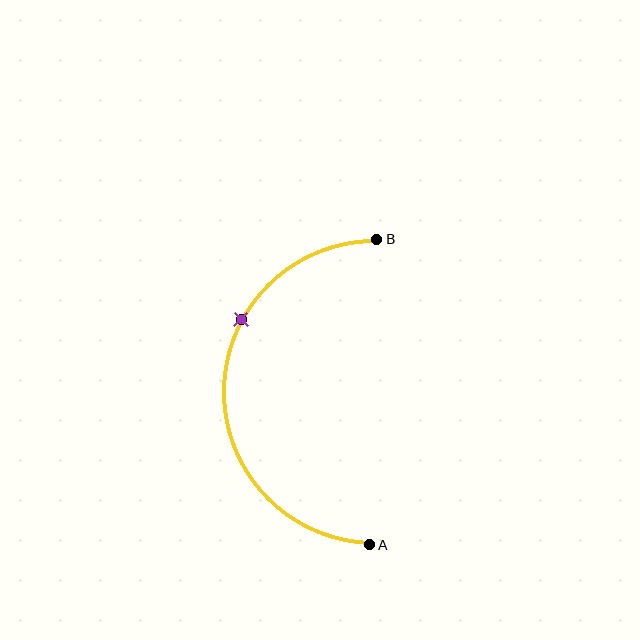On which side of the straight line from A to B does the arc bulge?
The arc bulges to the left of the straight line connecting A and B.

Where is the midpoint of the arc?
The arc midpoint is the point on the curve farthest from the straight line joining A and B. It sits to the left of that line.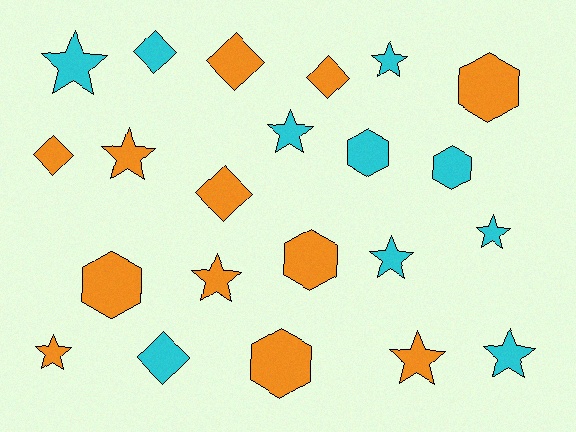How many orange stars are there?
There are 4 orange stars.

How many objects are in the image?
There are 22 objects.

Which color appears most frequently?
Orange, with 12 objects.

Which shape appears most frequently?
Star, with 10 objects.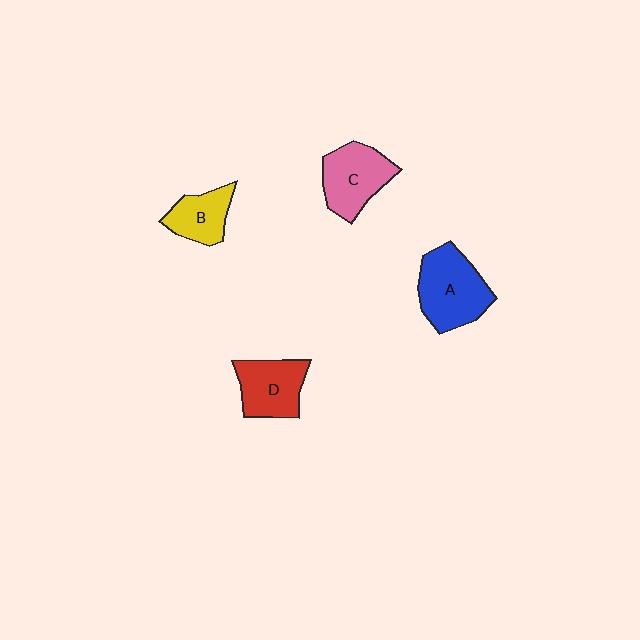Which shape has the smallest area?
Shape B (yellow).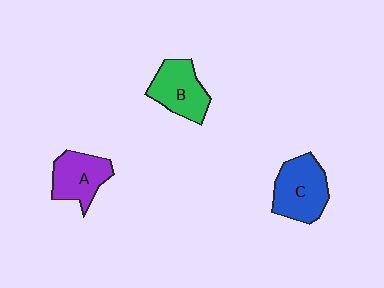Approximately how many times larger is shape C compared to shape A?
Approximately 1.2 times.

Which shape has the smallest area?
Shape A (purple).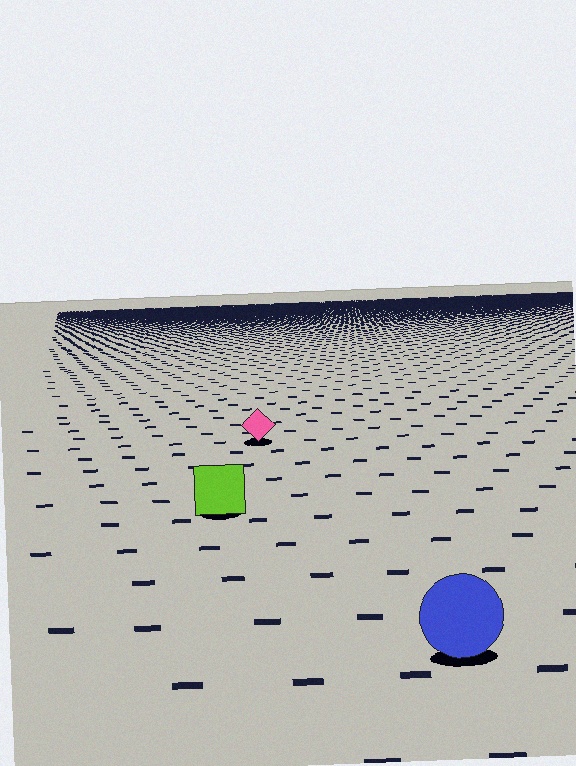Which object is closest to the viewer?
The blue circle is closest. The texture marks near it are larger and more spread out.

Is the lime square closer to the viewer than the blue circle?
No. The blue circle is closer — you can tell from the texture gradient: the ground texture is coarser near it.